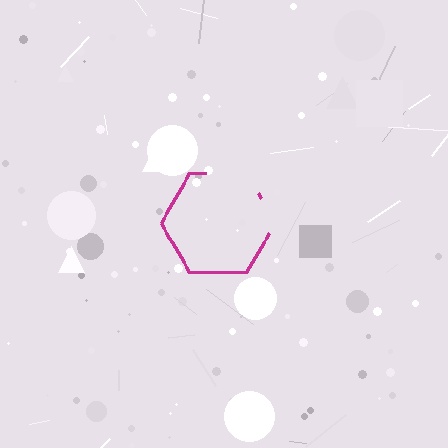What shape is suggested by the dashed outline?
The dashed outline suggests a hexagon.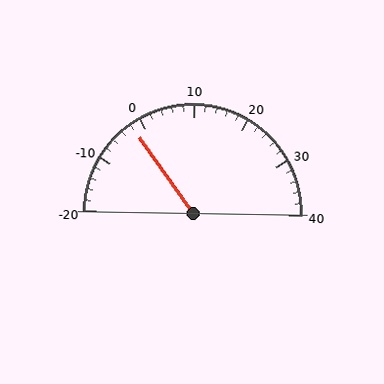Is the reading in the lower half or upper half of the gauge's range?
The reading is in the lower half of the range (-20 to 40).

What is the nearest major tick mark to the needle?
The nearest major tick mark is 0.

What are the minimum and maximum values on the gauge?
The gauge ranges from -20 to 40.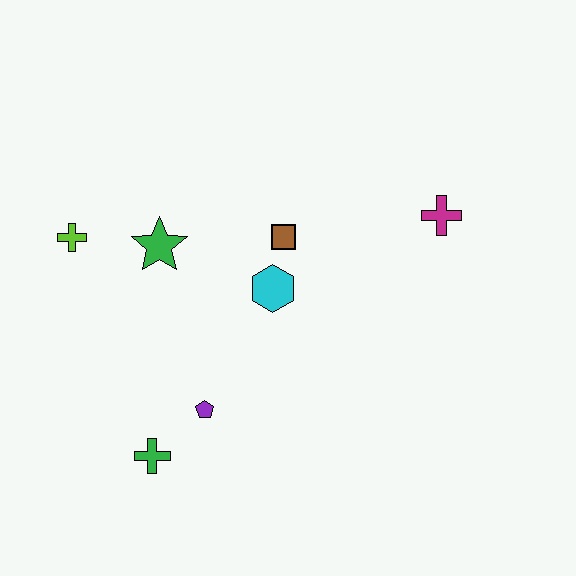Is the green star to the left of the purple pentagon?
Yes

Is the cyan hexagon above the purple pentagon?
Yes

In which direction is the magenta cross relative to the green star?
The magenta cross is to the right of the green star.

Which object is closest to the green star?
The lime cross is closest to the green star.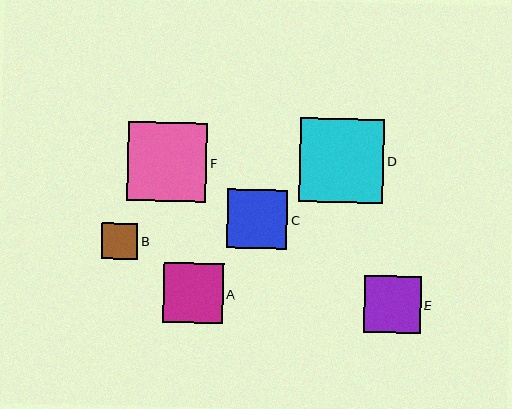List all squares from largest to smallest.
From largest to smallest: D, F, A, C, E, B.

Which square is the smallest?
Square B is the smallest with a size of approximately 36 pixels.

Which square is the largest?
Square D is the largest with a size of approximately 84 pixels.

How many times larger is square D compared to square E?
Square D is approximately 1.5 times the size of square E.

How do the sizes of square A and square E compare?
Square A and square E are approximately the same size.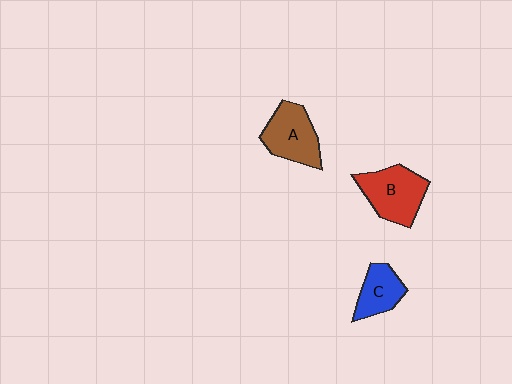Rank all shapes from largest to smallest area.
From largest to smallest: B (red), A (brown), C (blue).